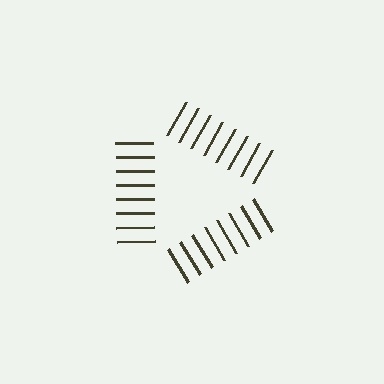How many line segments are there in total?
24 — 8 along each of the 3 edges.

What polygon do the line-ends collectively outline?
An illusory triangle — the line segments terminate on its edges but no continuous stroke is drawn.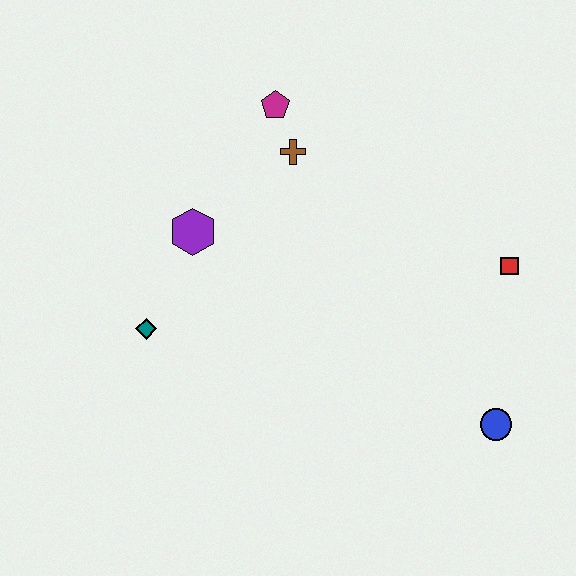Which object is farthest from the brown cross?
The blue circle is farthest from the brown cross.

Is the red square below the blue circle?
No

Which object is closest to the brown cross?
The magenta pentagon is closest to the brown cross.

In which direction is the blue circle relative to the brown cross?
The blue circle is below the brown cross.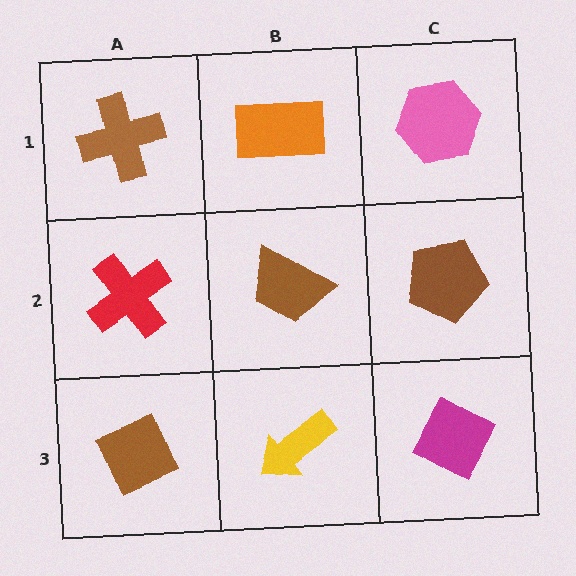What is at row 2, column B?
A brown trapezoid.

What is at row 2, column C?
A brown pentagon.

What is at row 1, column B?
An orange rectangle.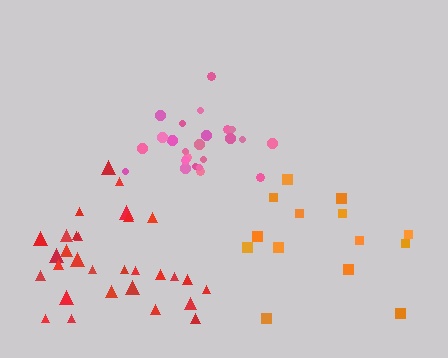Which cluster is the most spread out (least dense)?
Orange.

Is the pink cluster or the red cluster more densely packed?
Pink.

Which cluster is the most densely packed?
Pink.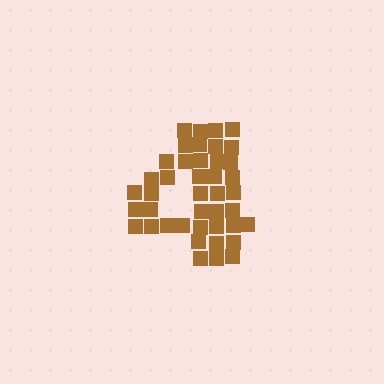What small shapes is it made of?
It is made of small squares.